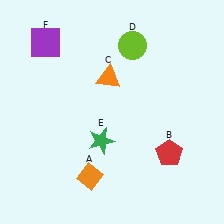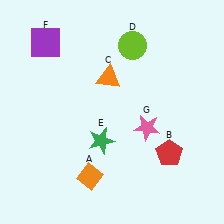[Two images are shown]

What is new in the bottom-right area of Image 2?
A pink star (G) was added in the bottom-right area of Image 2.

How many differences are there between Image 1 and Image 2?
There is 1 difference between the two images.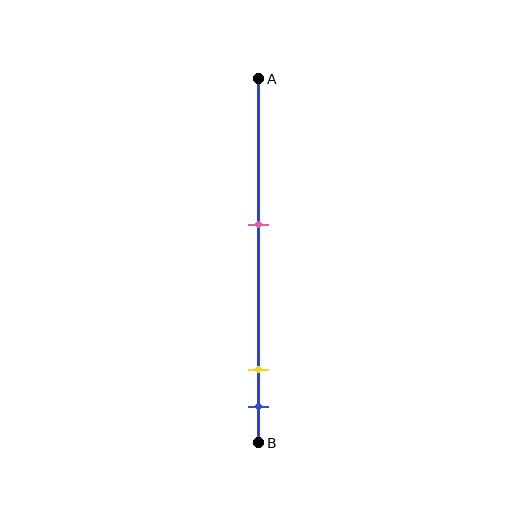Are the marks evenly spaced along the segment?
No, the marks are not evenly spaced.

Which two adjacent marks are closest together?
The yellow and blue marks are the closest adjacent pair.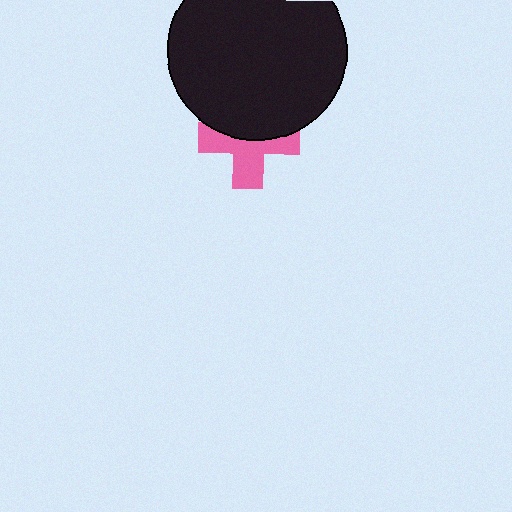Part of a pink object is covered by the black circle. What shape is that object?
It is a cross.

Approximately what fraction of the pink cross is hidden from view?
Roughly 45% of the pink cross is hidden behind the black circle.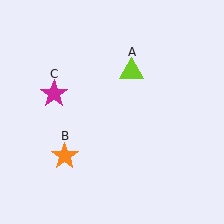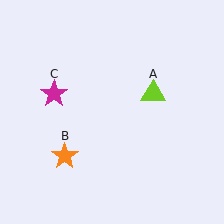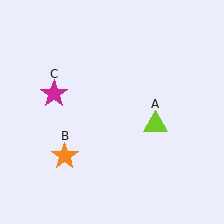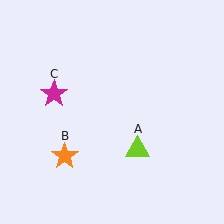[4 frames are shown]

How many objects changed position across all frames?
1 object changed position: lime triangle (object A).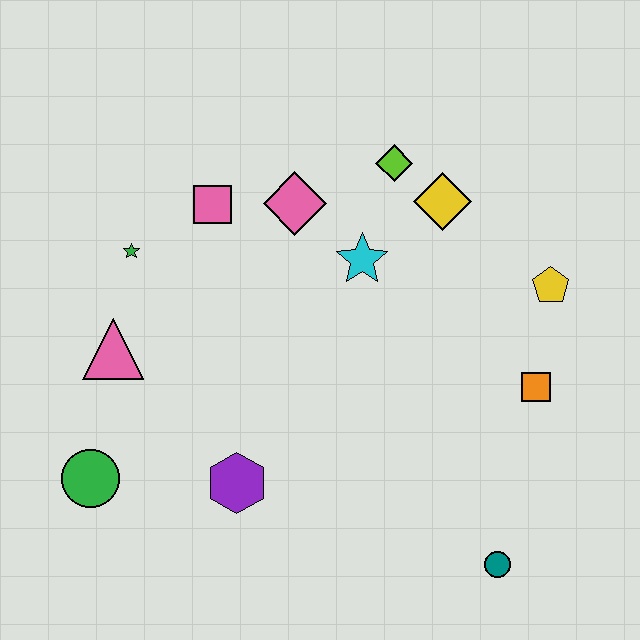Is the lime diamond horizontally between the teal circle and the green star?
Yes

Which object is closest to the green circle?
The pink triangle is closest to the green circle.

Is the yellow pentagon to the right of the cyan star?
Yes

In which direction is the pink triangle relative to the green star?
The pink triangle is below the green star.